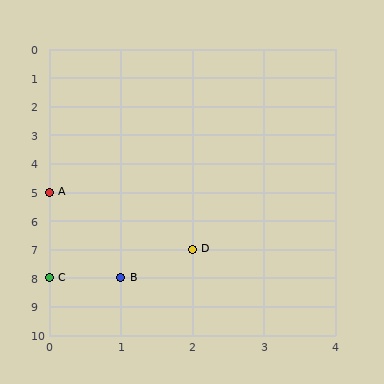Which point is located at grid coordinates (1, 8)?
Point B is at (1, 8).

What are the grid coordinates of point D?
Point D is at grid coordinates (2, 7).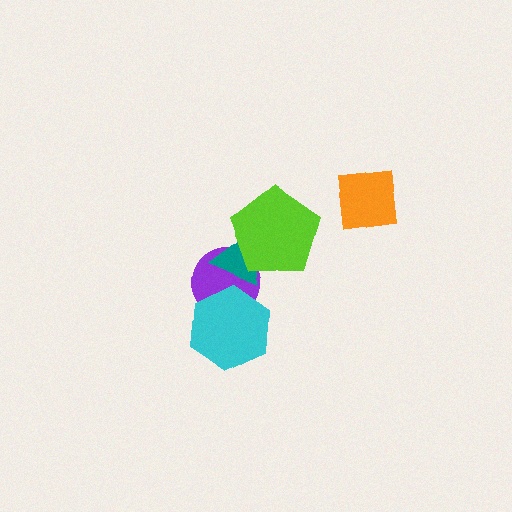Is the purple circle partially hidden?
Yes, it is partially covered by another shape.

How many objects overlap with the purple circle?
3 objects overlap with the purple circle.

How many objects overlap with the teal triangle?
2 objects overlap with the teal triangle.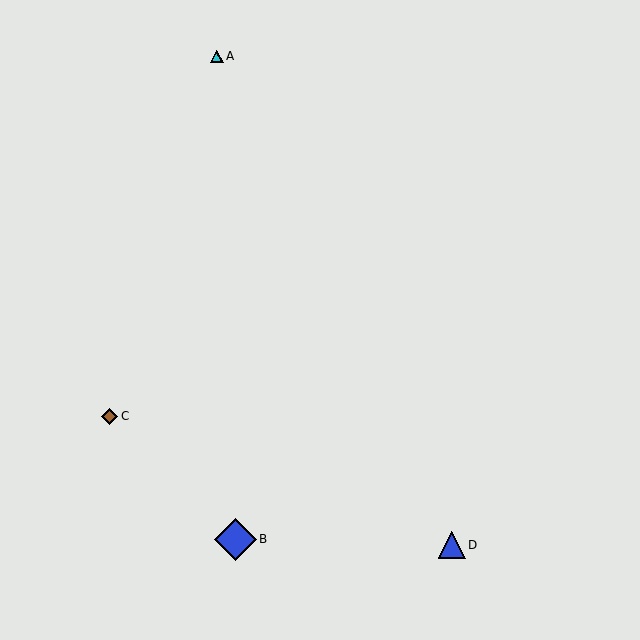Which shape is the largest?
The blue diamond (labeled B) is the largest.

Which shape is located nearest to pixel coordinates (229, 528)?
The blue diamond (labeled B) at (235, 539) is nearest to that location.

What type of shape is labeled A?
Shape A is a cyan triangle.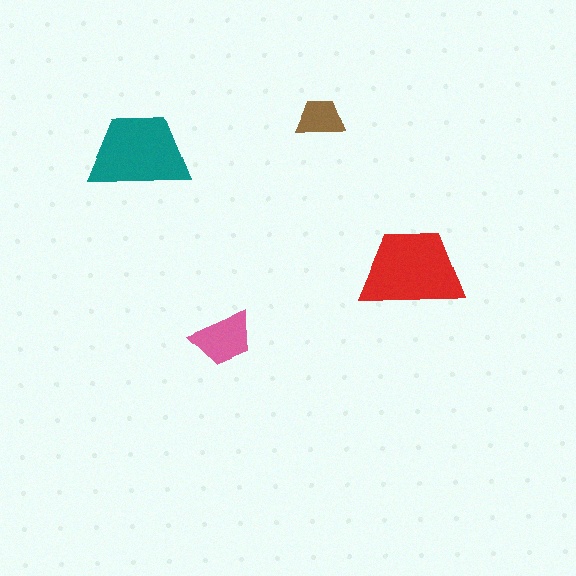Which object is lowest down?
The pink trapezoid is bottommost.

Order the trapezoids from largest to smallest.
the red one, the teal one, the pink one, the brown one.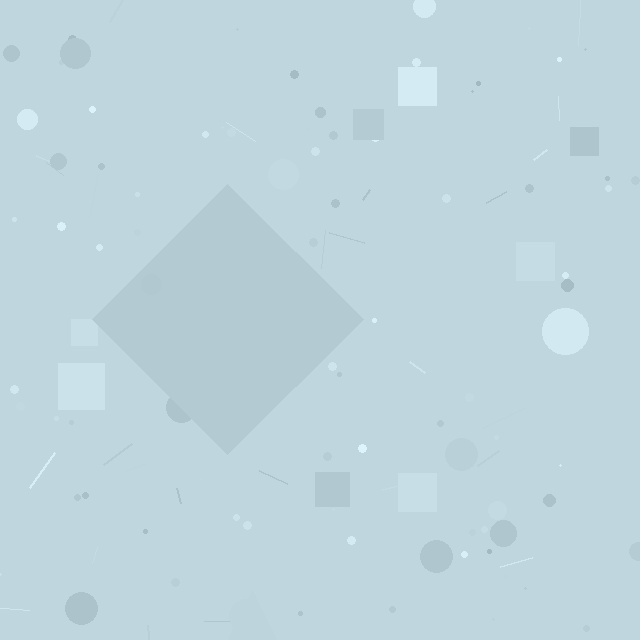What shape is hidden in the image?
A diamond is hidden in the image.